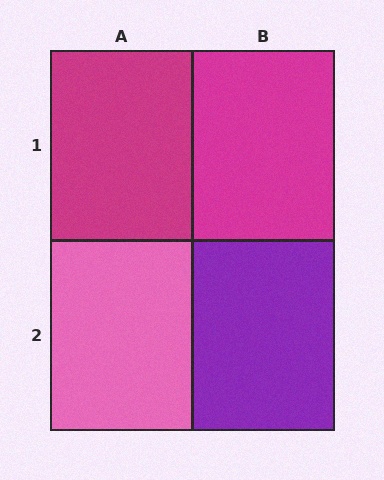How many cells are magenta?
2 cells are magenta.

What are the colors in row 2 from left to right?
Pink, purple.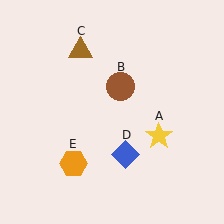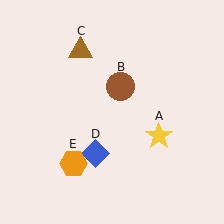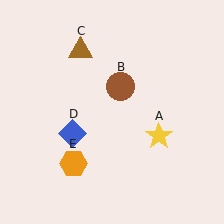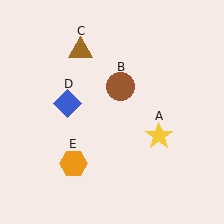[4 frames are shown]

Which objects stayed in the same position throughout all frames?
Yellow star (object A) and brown circle (object B) and brown triangle (object C) and orange hexagon (object E) remained stationary.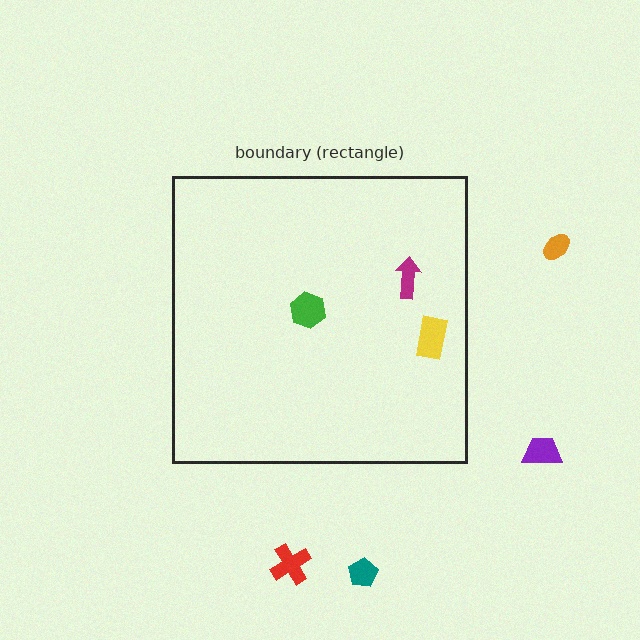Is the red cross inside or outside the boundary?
Outside.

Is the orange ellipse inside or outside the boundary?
Outside.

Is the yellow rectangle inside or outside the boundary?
Inside.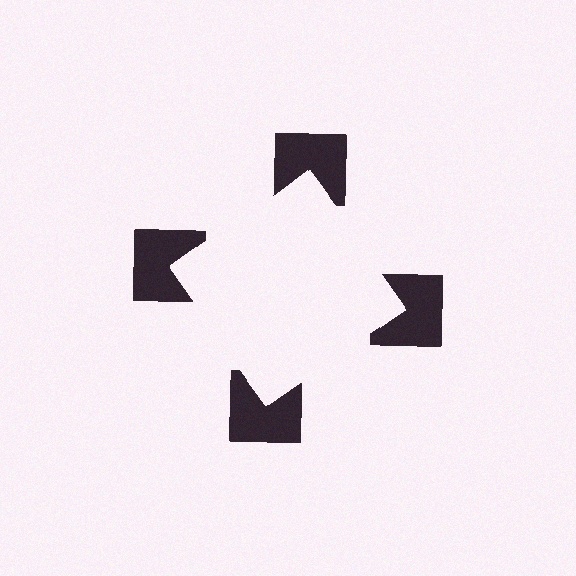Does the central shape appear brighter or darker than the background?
It typically appears slightly brighter than the background, even though no actual brightness change is drawn.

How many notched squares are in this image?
There are 4 — one at each vertex of the illusory square.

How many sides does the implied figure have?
4 sides.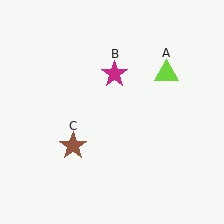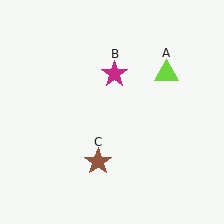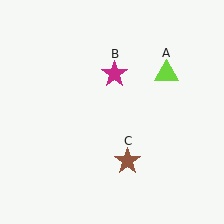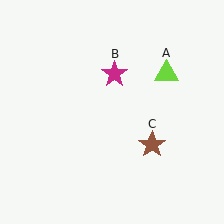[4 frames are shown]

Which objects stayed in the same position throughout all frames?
Lime triangle (object A) and magenta star (object B) remained stationary.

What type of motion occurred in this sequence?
The brown star (object C) rotated counterclockwise around the center of the scene.